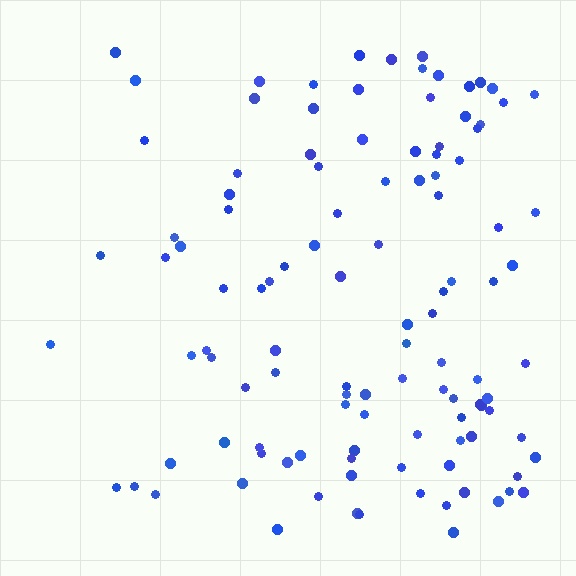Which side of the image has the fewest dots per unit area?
The left.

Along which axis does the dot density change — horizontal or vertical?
Horizontal.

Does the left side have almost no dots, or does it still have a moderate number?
Still a moderate number, just noticeably fewer than the right.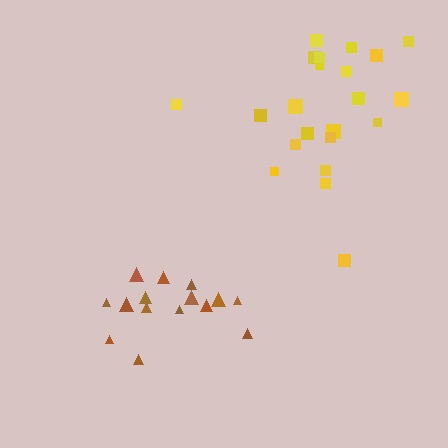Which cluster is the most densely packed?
Brown.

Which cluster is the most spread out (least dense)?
Yellow.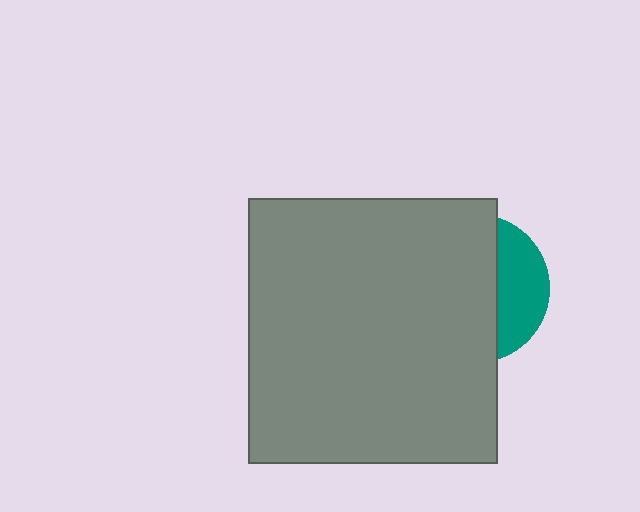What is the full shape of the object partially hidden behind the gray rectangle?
The partially hidden object is a teal circle.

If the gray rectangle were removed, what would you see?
You would see the complete teal circle.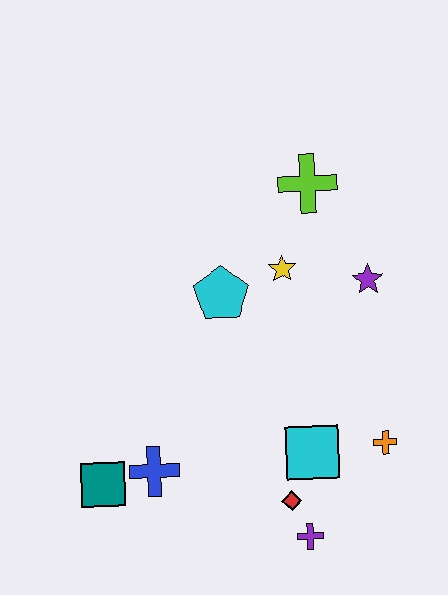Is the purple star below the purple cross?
No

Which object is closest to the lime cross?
The yellow star is closest to the lime cross.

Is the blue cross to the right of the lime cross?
No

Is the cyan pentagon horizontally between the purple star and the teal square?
Yes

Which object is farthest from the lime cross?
The teal square is farthest from the lime cross.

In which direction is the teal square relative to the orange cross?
The teal square is to the left of the orange cross.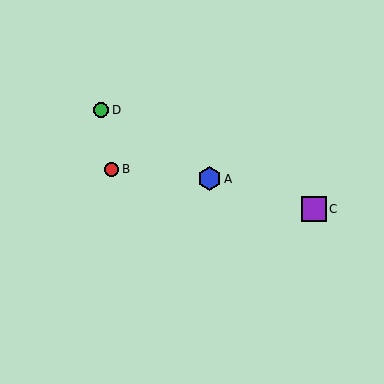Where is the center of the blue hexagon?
The center of the blue hexagon is at (209, 179).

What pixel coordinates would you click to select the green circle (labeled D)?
Click at (101, 110) to select the green circle D.